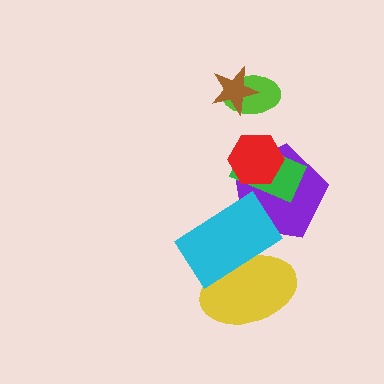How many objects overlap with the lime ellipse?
1 object overlaps with the lime ellipse.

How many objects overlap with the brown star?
1 object overlaps with the brown star.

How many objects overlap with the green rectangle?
2 objects overlap with the green rectangle.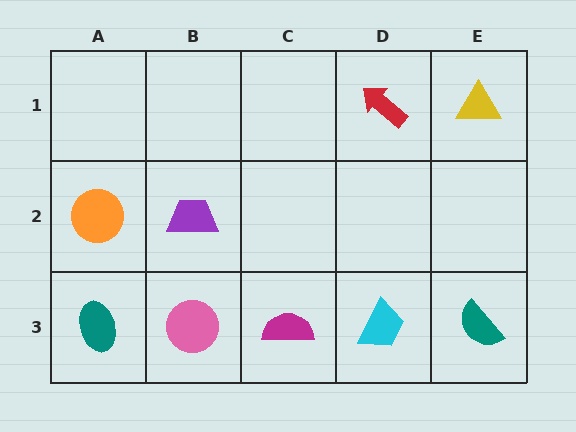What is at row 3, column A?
A teal ellipse.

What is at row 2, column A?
An orange circle.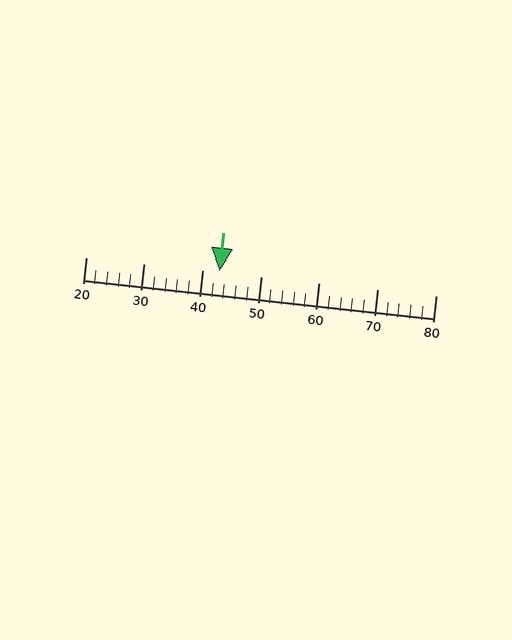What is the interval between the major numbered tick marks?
The major tick marks are spaced 10 units apart.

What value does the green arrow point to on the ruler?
The green arrow points to approximately 43.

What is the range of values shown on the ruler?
The ruler shows values from 20 to 80.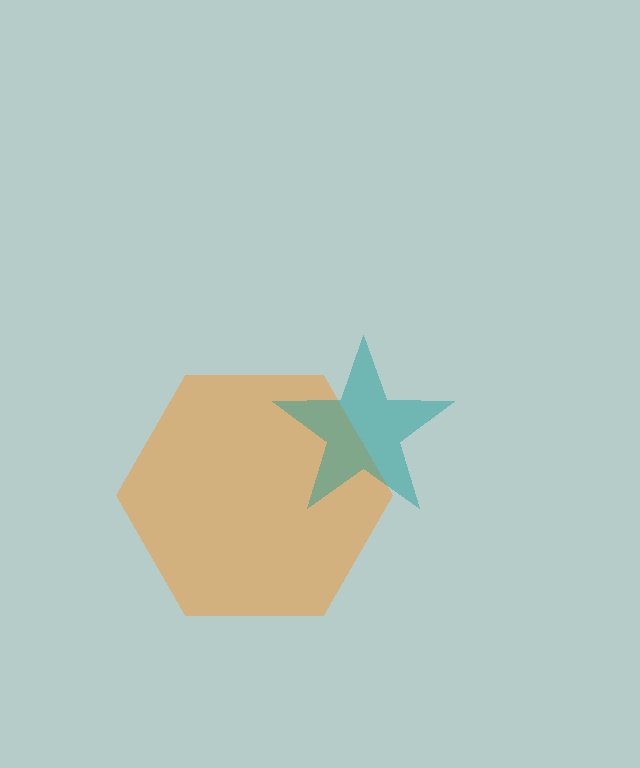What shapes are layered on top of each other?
The layered shapes are: an orange hexagon, a teal star.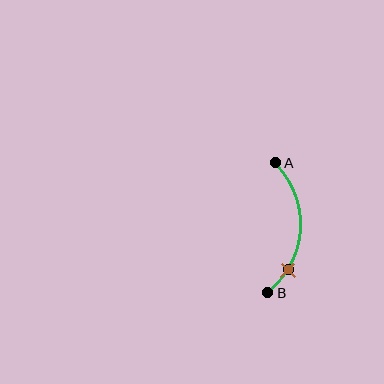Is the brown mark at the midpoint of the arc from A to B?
No. The brown mark lies on the arc but is closer to endpoint B. The arc midpoint would be at the point on the curve equidistant along the arc from both A and B.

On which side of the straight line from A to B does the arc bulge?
The arc bulges to the right of the straight line connecting A and B.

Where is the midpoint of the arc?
The arc midpoint is the point on the curve farthest from the straight line joining A and B. It sits to the right of that line.